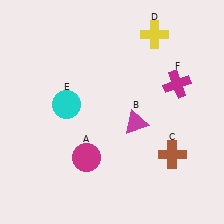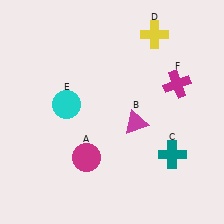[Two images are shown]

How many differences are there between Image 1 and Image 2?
There is 1 difference between the two images.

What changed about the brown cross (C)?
In Image 1, C is brown. In Image 2, it changed to teal.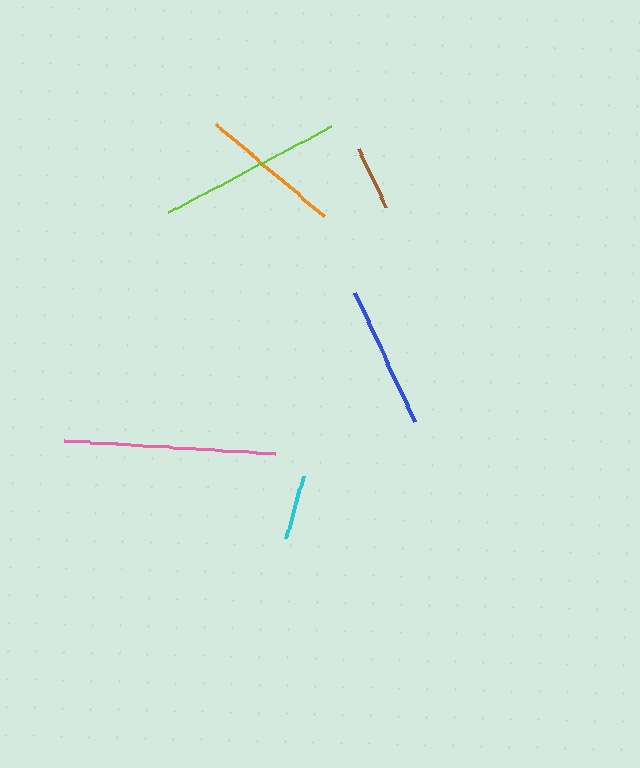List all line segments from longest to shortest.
From longest to shortest: pink, lime, blue, orange, brown, cyan.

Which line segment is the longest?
The pink line is the longest at approximately 212 pixels.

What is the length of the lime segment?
The lime segment is approximately 185 pixels long.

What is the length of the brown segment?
The brown segment is approximately 65 pixels long.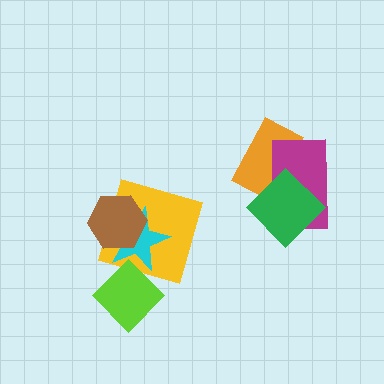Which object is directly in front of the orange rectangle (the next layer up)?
The magenta rectangle is directly in front of the orange rectangle.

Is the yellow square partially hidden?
Yes, it is partially covered by another shape.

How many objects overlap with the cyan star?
3 objects overlap with the cyan star.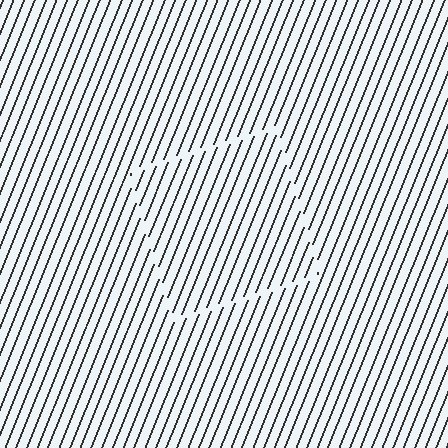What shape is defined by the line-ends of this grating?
An illusory square. The interior of the shape contains the same grating, shifted by half a period — the contour is defined by the phase discontinuity where line-ends from the inner and outer gratings abut.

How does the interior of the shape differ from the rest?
The interior of the shape contains the same grating, shifted by half a period — the contour is defined by the phase discontinuity where line-ends from the inner and outer gratings abut.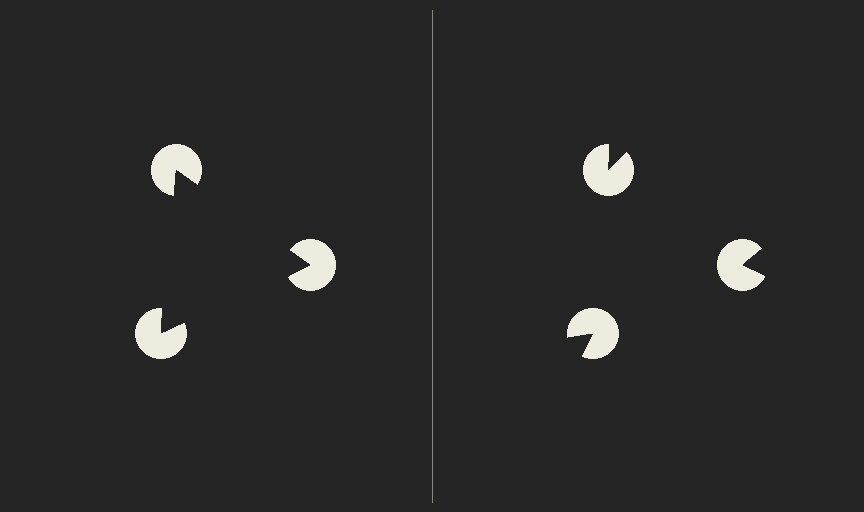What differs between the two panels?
The pac-man discs are positioned identically on both sides; only the wedge orientations differ. On the left they align to a triangle; on the right they are misaligned.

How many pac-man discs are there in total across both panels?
6 — 3 on each side.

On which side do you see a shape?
An illusory triangle appears on the left side. On the right side the wedge cuts are rotated, so no coherent shape forms.